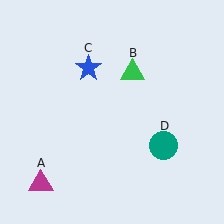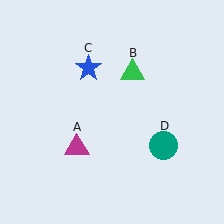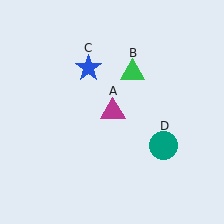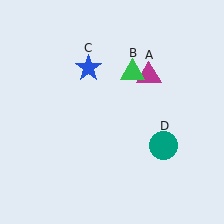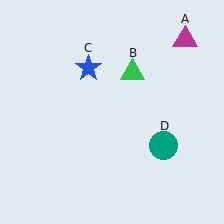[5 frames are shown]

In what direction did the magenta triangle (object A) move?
The magenta triangle (object A) moved up and to the right.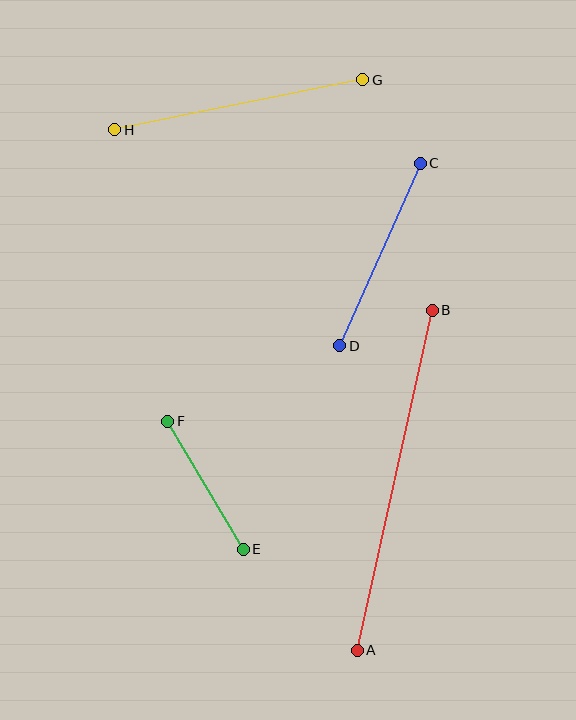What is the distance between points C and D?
The distance is approximately 200 pixels.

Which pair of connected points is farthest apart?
Points A and B are farthest apart.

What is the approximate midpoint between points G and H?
The midpoint is at approximately (239, 105) pixels.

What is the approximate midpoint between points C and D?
The midpoint is at approximately (380, 255) pixels.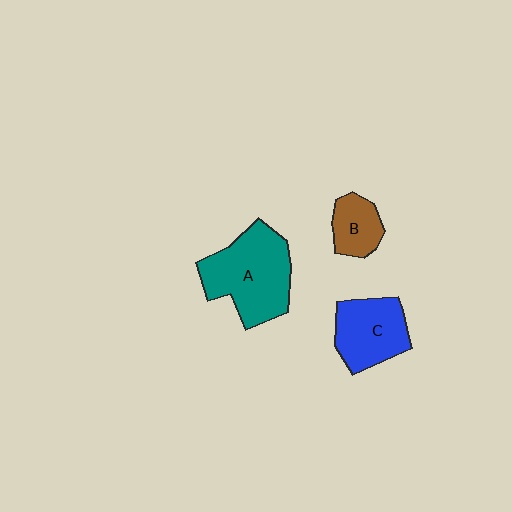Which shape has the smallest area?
Shape B (brown).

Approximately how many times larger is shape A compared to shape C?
Approximately 1.5 times.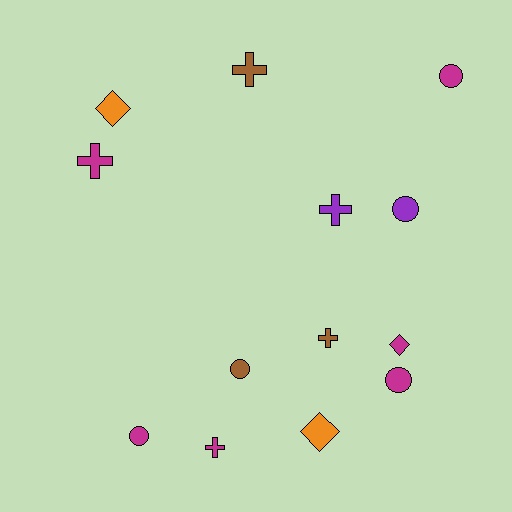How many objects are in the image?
There are 13 objects.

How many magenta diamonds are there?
There is 1 magenta diamond.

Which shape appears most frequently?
Cross, with 5 objects.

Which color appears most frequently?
Magenta, with 6 objects.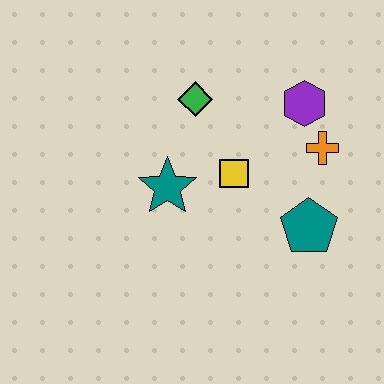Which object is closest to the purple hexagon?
The orange cross is closest to the purple hexagon.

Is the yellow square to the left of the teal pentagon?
Yes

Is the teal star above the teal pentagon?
Yes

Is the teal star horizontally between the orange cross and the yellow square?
No